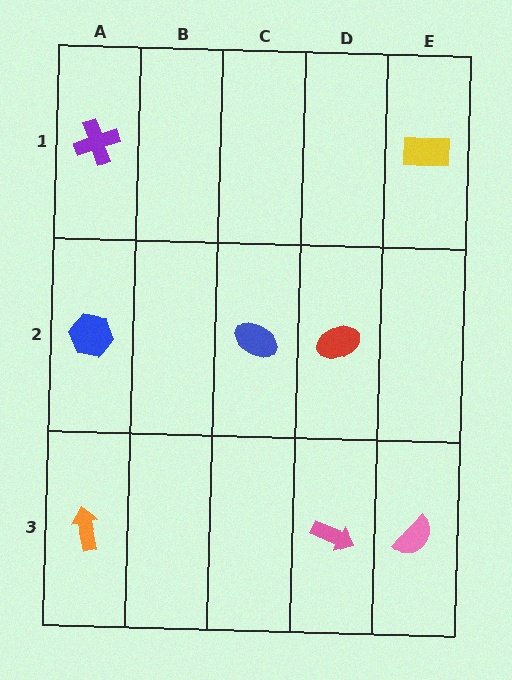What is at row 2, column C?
A blue ellipse.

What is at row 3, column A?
An orange arrow.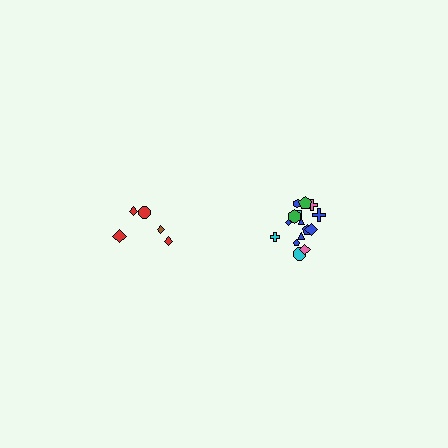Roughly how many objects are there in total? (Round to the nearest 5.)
Roughly 20 objects in total.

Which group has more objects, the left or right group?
The right group.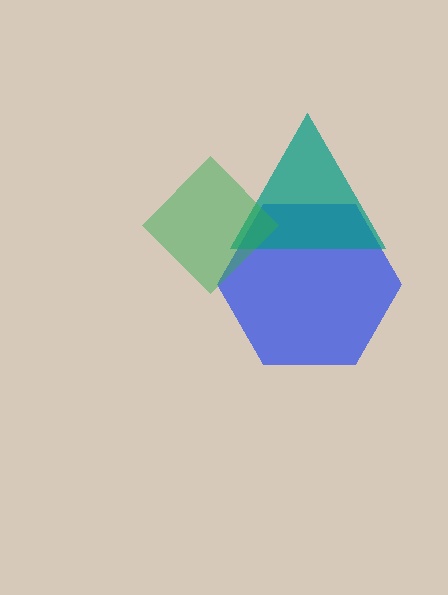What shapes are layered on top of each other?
The layered shapes are: a blue hexagon, a teal triangle, a green diamond.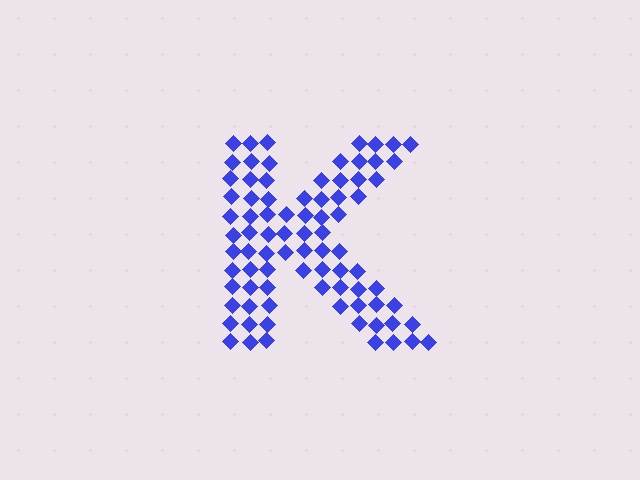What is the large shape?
The large shape is the letter K.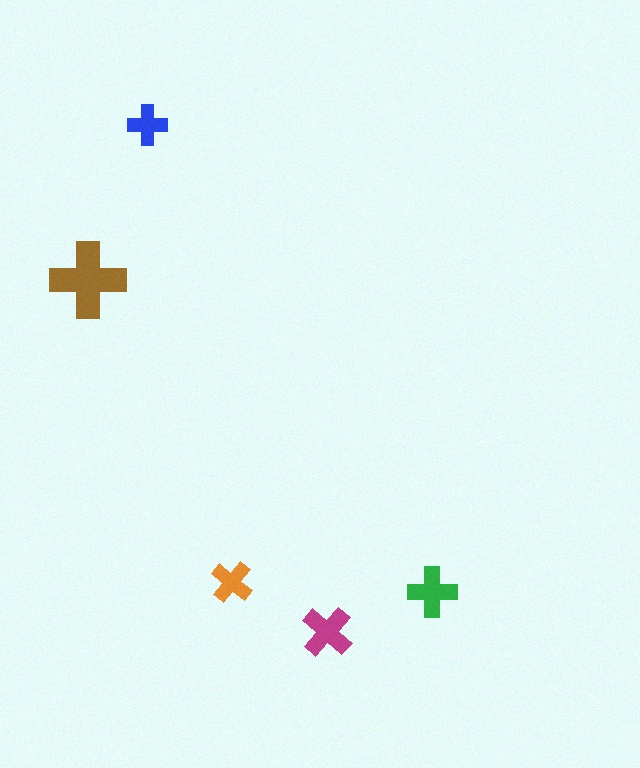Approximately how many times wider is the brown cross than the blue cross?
About 2 times wider.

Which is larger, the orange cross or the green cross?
The green one.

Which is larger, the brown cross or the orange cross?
The brown one.